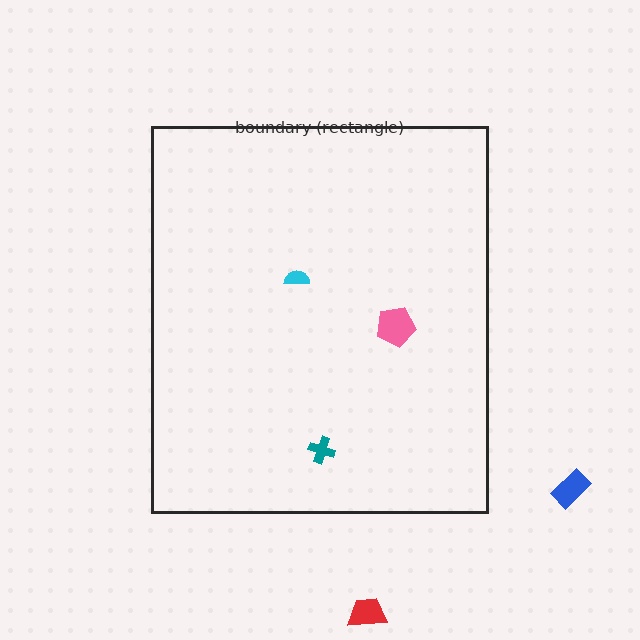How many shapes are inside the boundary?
3 inside, 2 outside.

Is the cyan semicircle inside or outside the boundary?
Inside.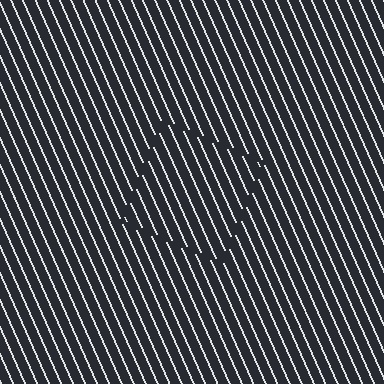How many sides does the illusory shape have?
4 sides — the line-ends trace a square.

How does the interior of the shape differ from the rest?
The interior of the shape contains the same grating, shifted by half a period — the contour is defined by the phase discontinuity where line-ends from the inner and outer gratings abut.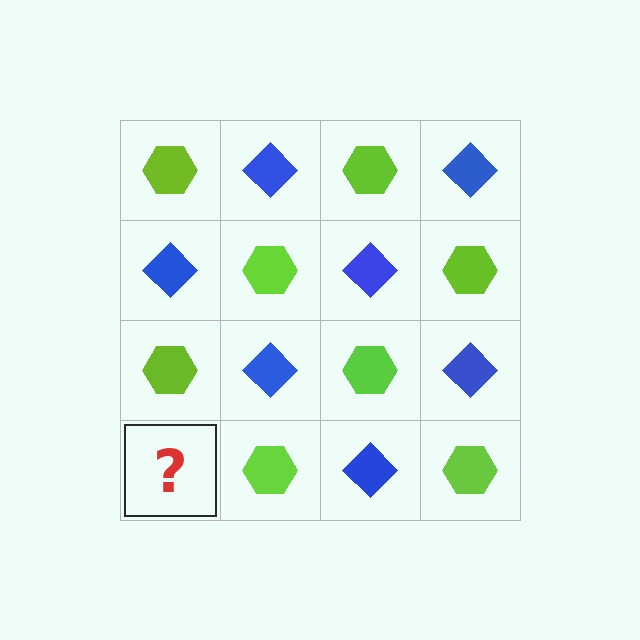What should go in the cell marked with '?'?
The missing cell should contain a blue diamond.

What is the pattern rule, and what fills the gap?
The rule is that it alternates lime hexagon and blue diamond in a checkerboard pattern. The gap should be filled with a blue diamond.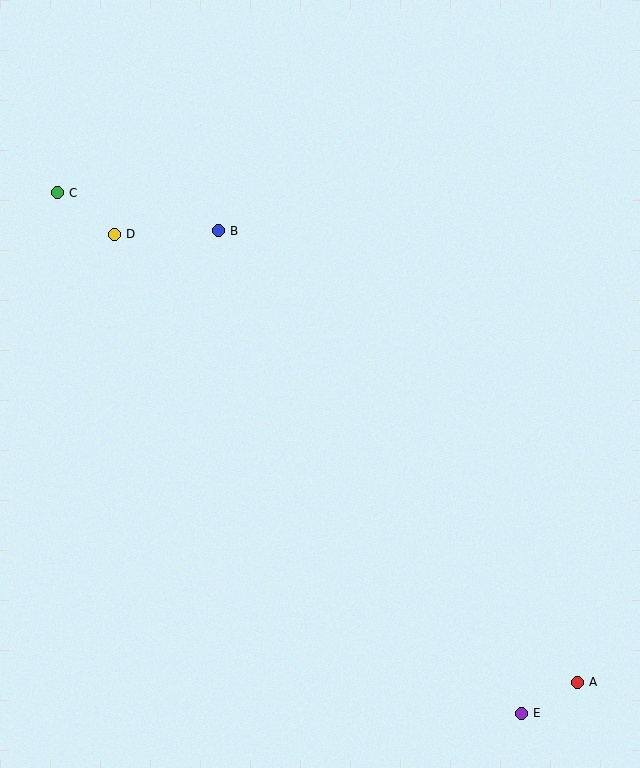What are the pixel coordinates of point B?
Point B is at (218, 231).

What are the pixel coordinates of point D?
Point D is at (114, 234).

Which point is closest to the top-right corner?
Point B is closest to the top-right corner.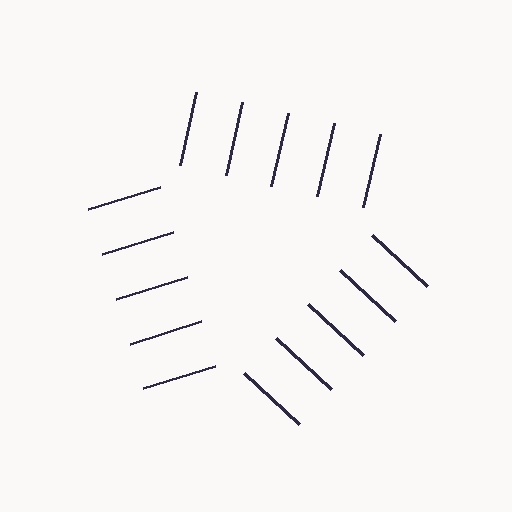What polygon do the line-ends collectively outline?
An illusory triangle — the line segments terminate on its edges but no continuous stroke is drawn.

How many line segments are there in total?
15 — 5 along each of the 3 edges.